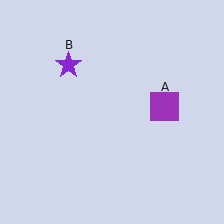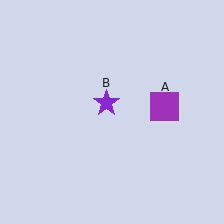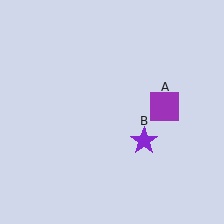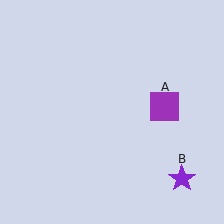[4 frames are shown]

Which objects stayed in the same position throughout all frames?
Purple square (object A) remained stationary.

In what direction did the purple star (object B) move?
The purple star (object B) moved down and to the right.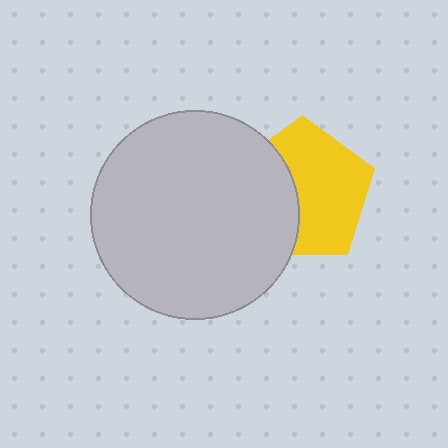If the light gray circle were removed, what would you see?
You would see the complete yellow pentagon.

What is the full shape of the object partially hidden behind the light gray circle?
The partially hidden object is a yellow pentagon.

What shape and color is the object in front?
The object in front is a light gray circle.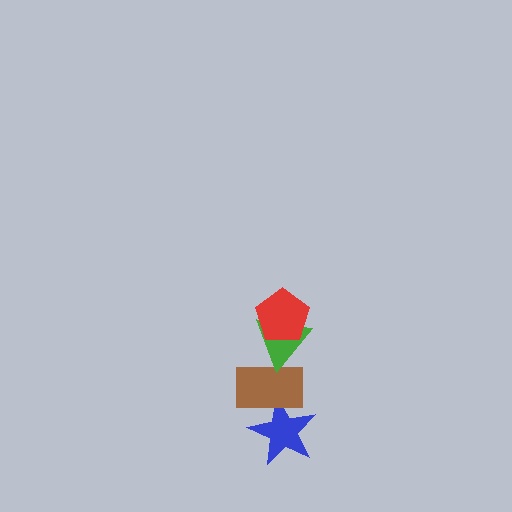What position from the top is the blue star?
The blue star is 4th from the top.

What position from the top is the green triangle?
The green triangle is 2nd from the top.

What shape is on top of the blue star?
The brown rectangle is on top of the blue star.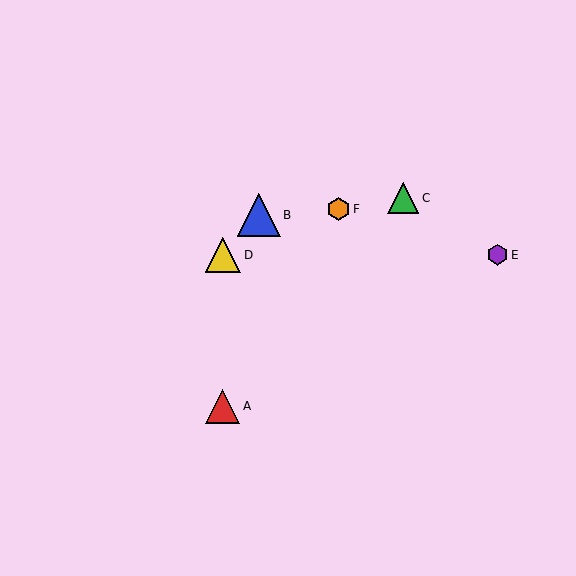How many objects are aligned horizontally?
2 objects (D, E) are aligned horizontally.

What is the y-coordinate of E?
Object E is at y≈255.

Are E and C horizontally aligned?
No, E is at y≈255 and C is at y≈198.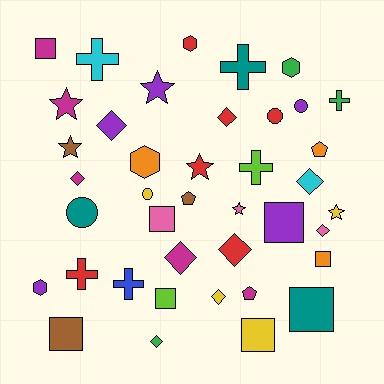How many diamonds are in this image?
There are 9 diamonds.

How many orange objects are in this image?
There are 3 orange objects.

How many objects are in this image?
There are 40 objects.